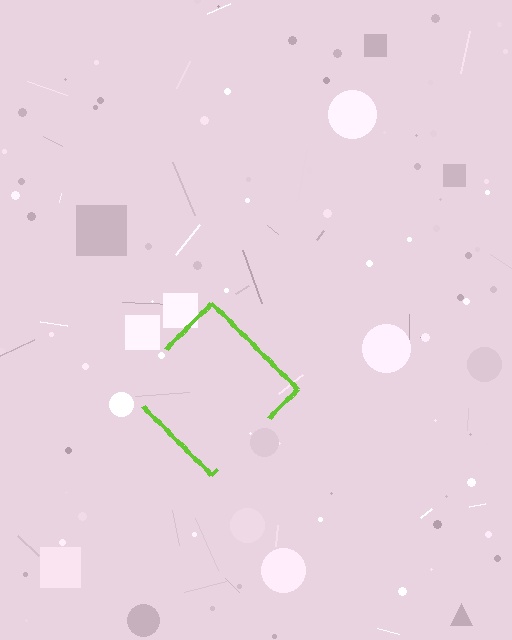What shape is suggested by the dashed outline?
The dashed outline suggests a diamond.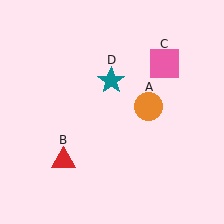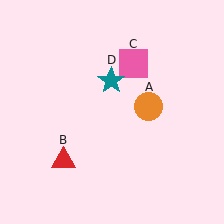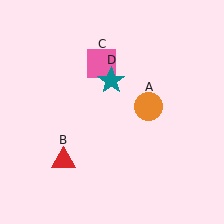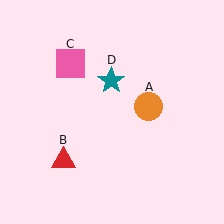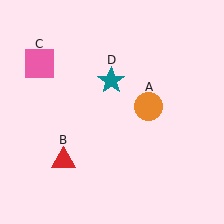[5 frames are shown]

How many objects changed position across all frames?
1 object changed position: pink square (object C).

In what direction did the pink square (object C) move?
The pink square (object C) moved left.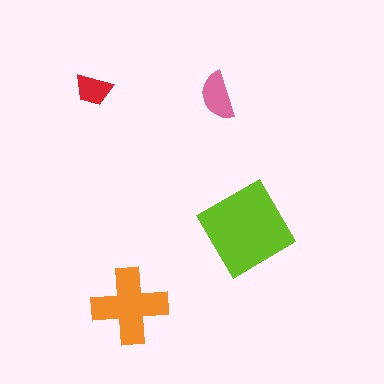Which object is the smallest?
The red trapezoid.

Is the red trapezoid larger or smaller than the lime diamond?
Smaller.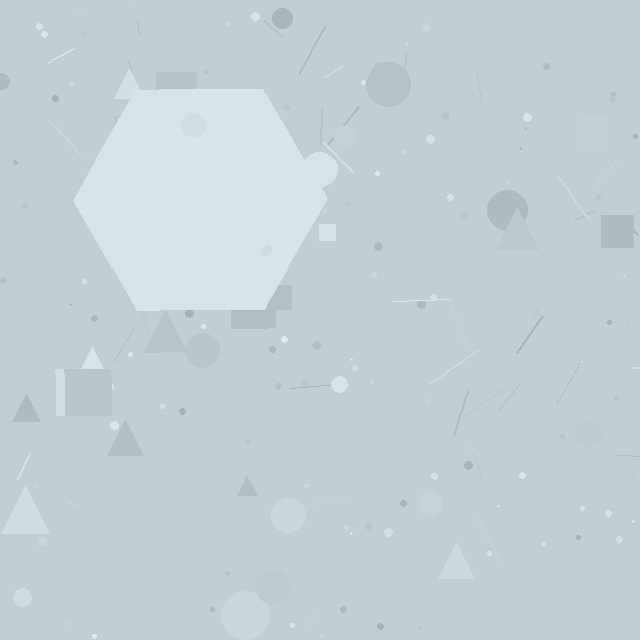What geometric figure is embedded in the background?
A hexagon is embedded in the background.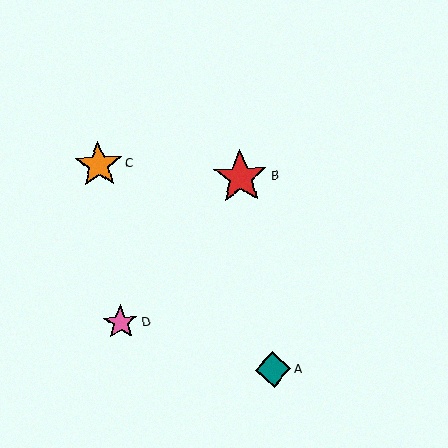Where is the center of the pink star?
The center of the pink star is at (121, 322).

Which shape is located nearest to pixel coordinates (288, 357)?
The teal diamond (labeled A) at (273, 370) is nearest to that location.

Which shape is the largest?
The red star (labeled B) is the largest.